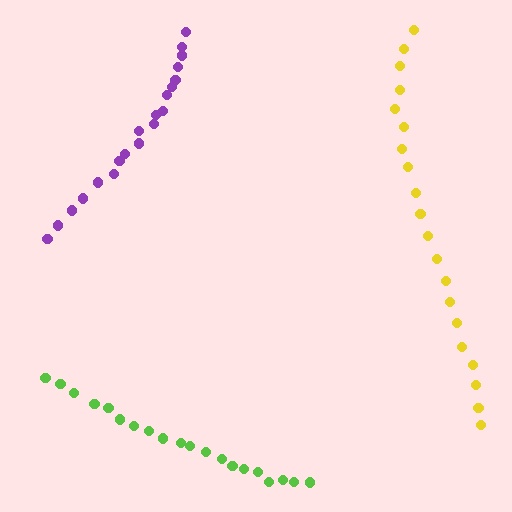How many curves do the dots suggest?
There are 3 distinct paths.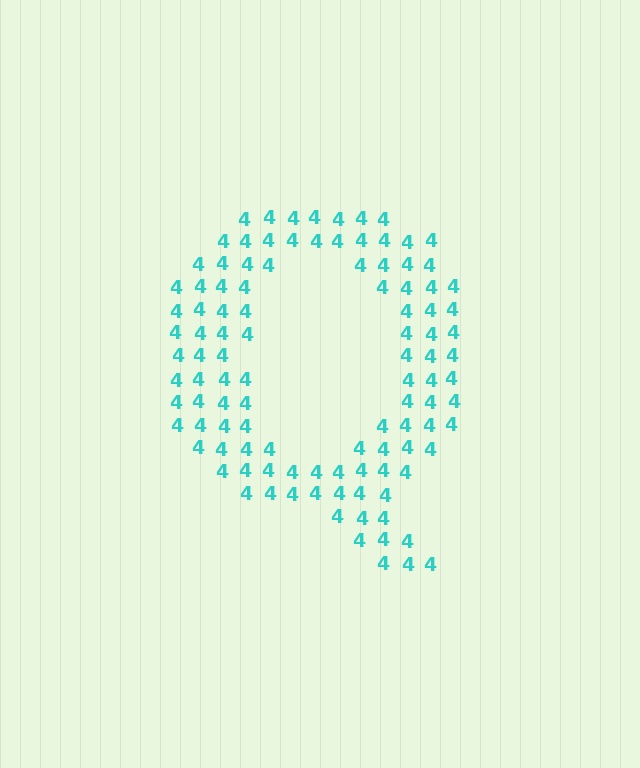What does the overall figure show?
The overall figure shows the letter Q.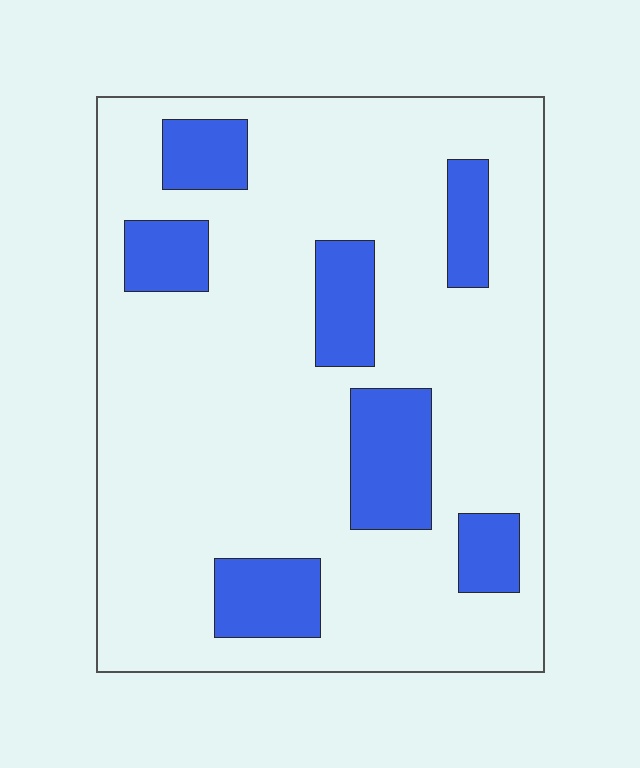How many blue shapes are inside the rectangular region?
7.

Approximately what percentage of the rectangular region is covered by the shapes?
Approximately 20%.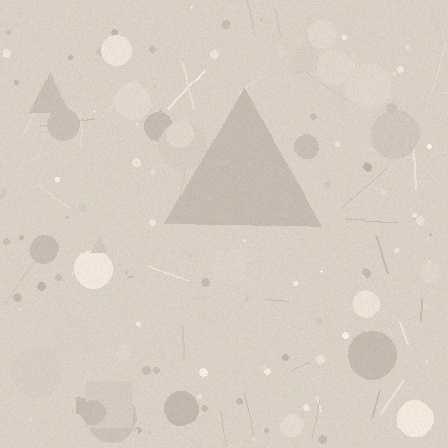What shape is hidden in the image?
A triangle is hidden in the image.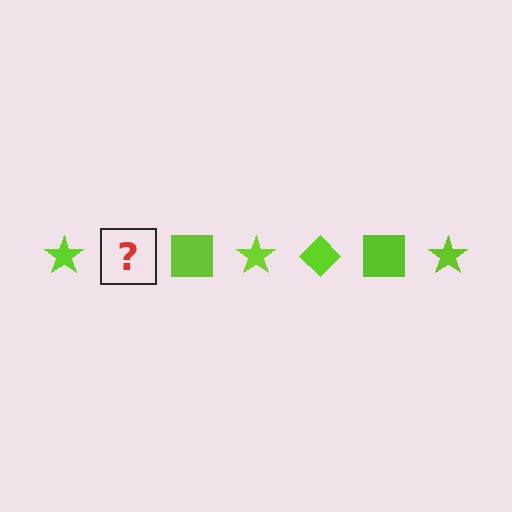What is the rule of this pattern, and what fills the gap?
The rule is that the pattern cycles through star, diamond, square shapes in lime. The gap should be filled with a lime diamond.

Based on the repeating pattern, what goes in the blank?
The blank should be a lime diamond.